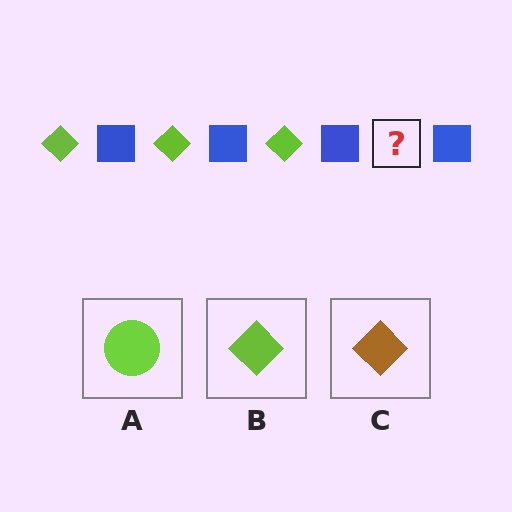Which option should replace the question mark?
Option B.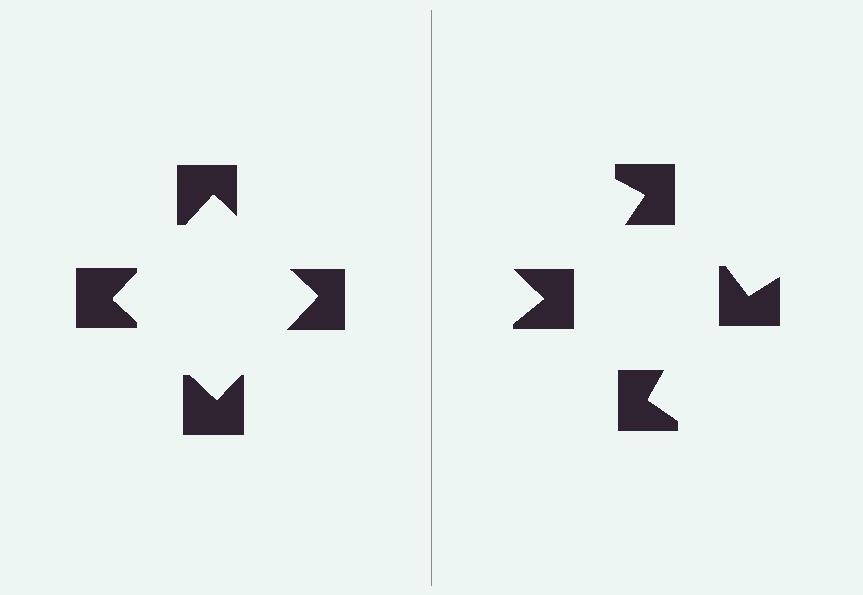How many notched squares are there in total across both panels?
8 — 4 on each side.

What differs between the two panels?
The notched squares are positioned identically on both sides; only the wedge orientations differ. On the left they align to a square; on the right they are misaligned.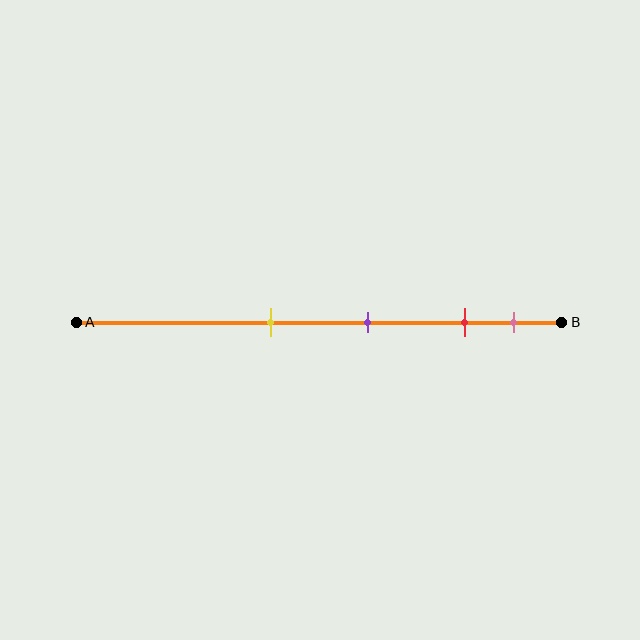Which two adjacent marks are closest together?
The red and pink marks are the closest adjacent pair.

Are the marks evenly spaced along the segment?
No, the marks are not evenly spaced.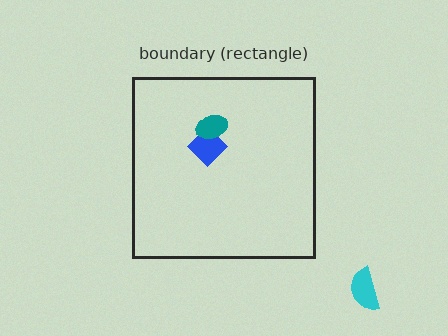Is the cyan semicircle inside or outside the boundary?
Outside.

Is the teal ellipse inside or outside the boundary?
Inside.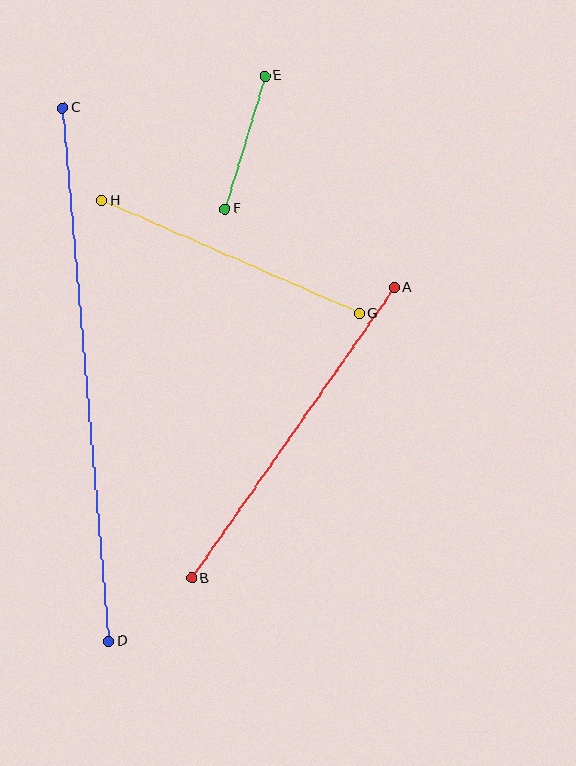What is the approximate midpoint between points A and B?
The midpoint is at approximately (293, 433) pixels.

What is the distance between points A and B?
The distance is approximately 354 pixels.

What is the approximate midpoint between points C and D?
The midpoint is at approximately (86, 375) pixels.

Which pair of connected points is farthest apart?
Points C and D are farthest apart.